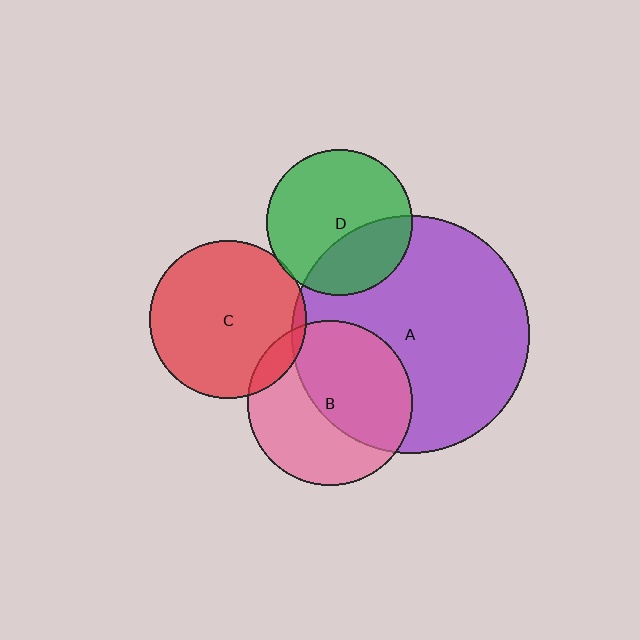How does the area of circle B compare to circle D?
Approximately 1.3 times.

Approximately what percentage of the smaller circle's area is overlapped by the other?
Approximately 5%.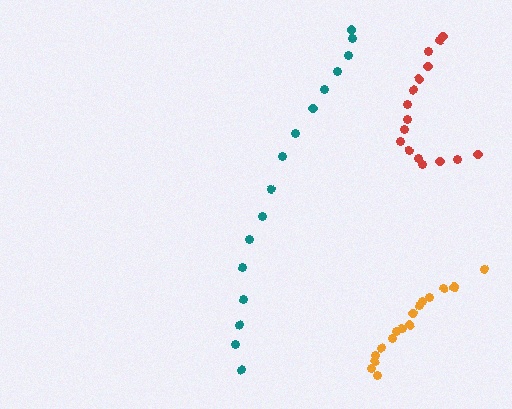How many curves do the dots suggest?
There are 3 distinct paths.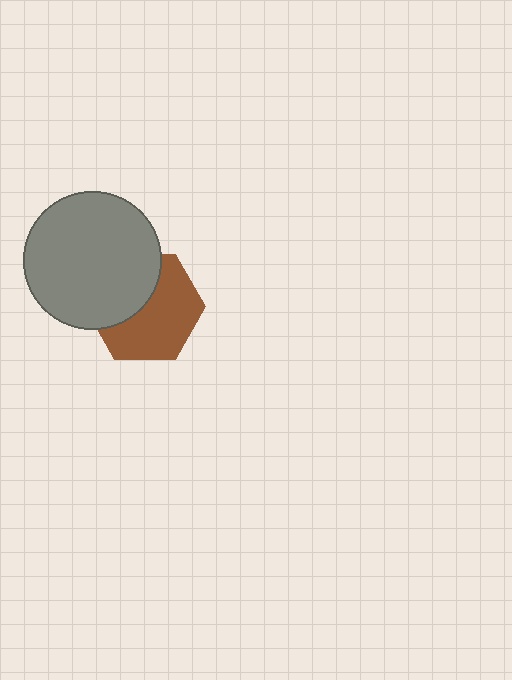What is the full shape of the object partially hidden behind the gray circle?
The partially hidden object is a brown hexagon.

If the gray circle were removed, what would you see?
You would see the complete brown hexagon.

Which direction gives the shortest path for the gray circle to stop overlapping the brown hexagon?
Moving toward the upper-left gives the shortest separation.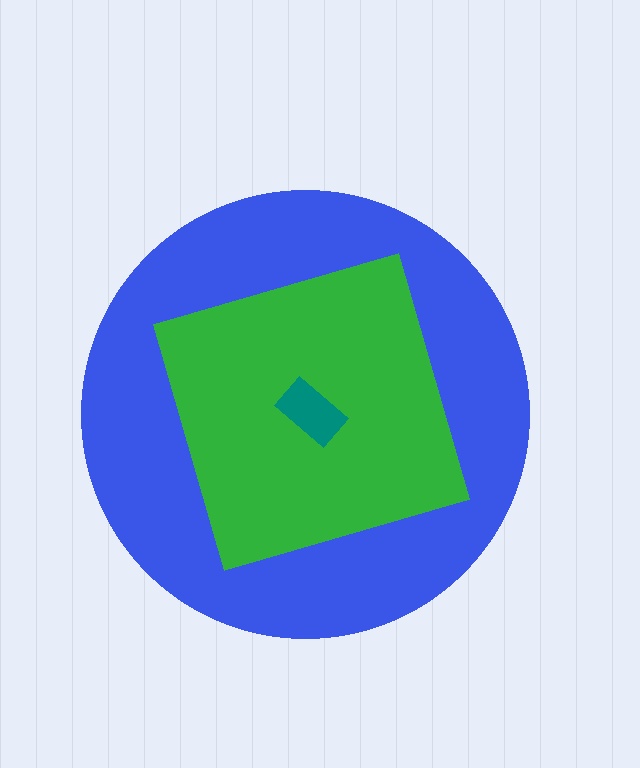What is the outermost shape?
The blue circle.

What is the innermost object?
The teal rectangle.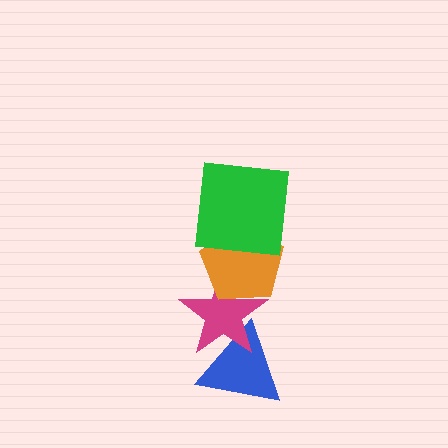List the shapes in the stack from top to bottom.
From top to bottom: the green square, the orange pentagon, the magenta star, the blue triangle.